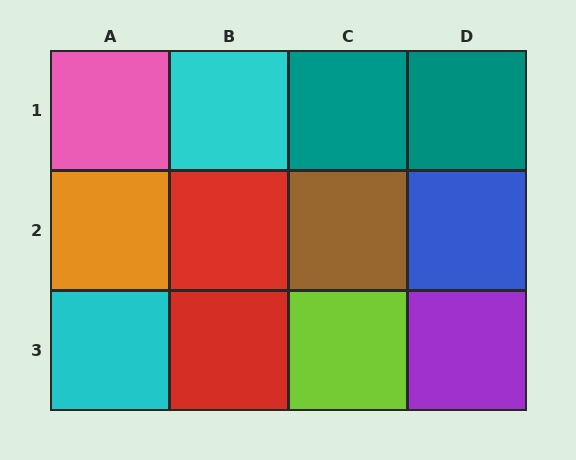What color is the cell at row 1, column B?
Cyan.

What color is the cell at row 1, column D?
Teal.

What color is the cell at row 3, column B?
Red.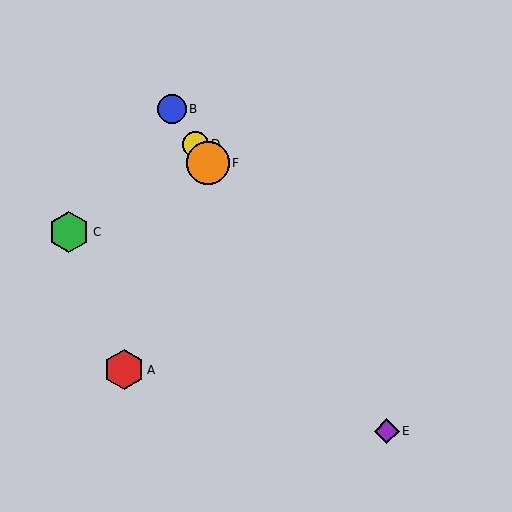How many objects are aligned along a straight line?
4 objects (B, D, E, F) are aligned along a straight line.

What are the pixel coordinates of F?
Object F is at (208, 163).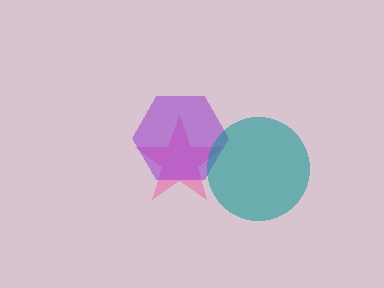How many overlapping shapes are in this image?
There are 3 overlapping shapes in the image.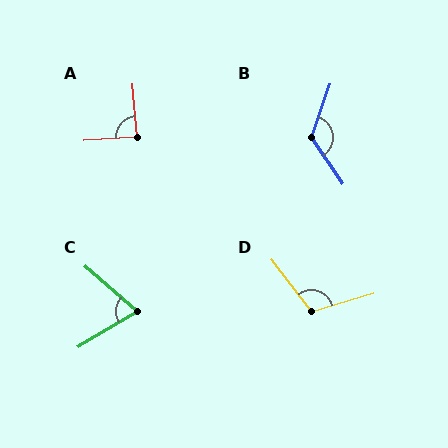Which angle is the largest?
B, at approximately 126 degrees.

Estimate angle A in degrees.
Approximately 89 degrees.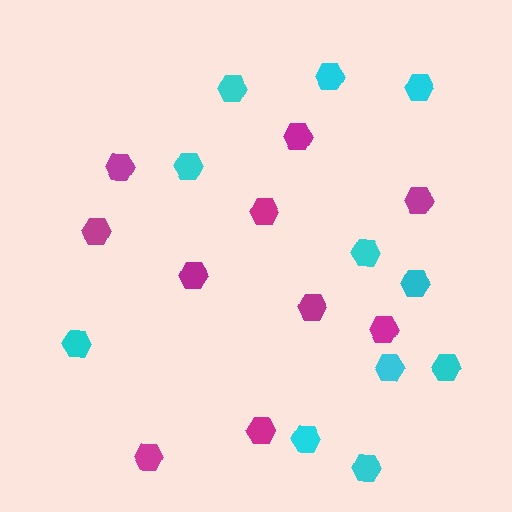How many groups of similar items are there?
There are 2 groups: one group of cyan hexagons (11) and one group of magenta hexagons (10).